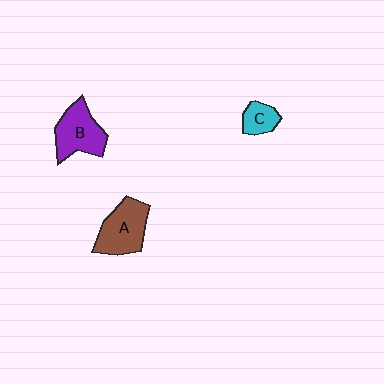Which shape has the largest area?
Shape A (brown).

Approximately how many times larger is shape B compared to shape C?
Approximately 2.1 times.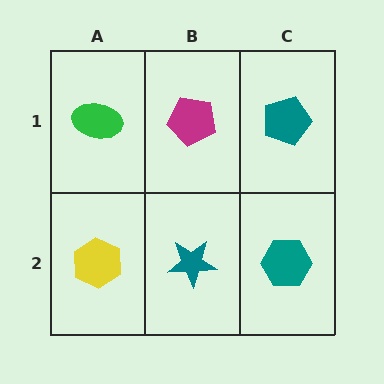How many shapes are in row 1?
3 shapes.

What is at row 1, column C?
A teal pentagon.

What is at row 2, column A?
A yellow hexagon.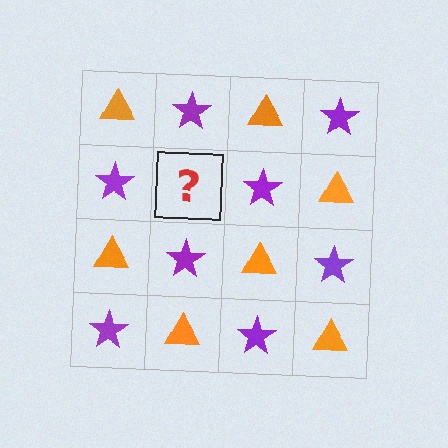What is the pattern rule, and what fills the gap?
The rule is that it alternates orange triangle and purple star in a checkerboard pattern. The gap should be filled with an orange triangle.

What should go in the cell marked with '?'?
The missing cell should contain an orange triangle.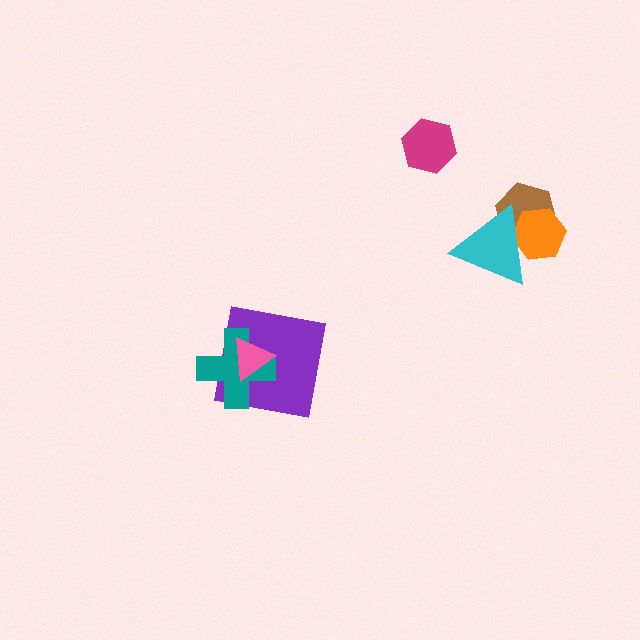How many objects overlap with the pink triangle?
2 objects overlap with the pink triangle.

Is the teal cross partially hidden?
Yes, it is partially covered by another shape.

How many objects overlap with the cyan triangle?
2 objects overlap with the cyan triangle.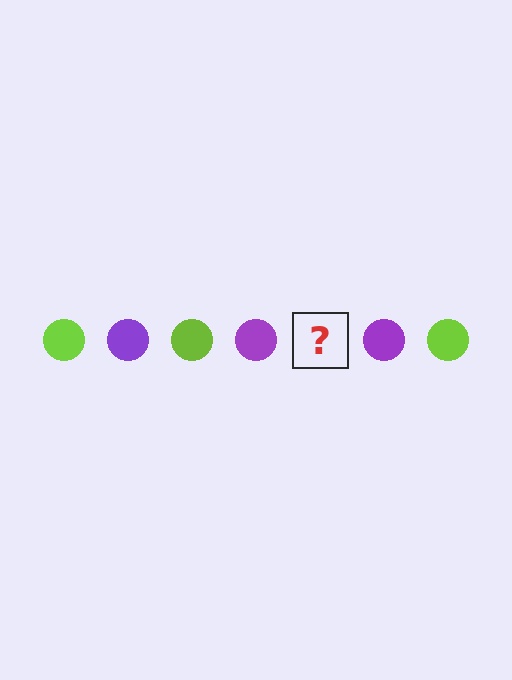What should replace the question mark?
The question mark should be replaced with a lime circle.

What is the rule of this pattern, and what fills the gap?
The rule is that the pattern cycles through lime, purple circles. The gap should be filled with a lime circle.